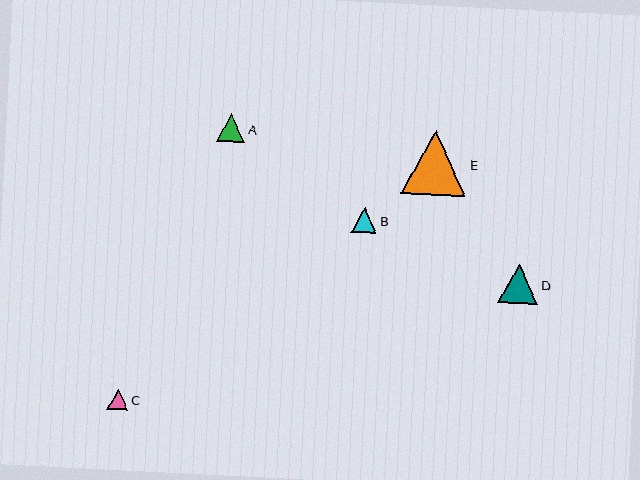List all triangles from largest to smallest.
From largest to smallest: E, D, A, B, C.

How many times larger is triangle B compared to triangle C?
Triangle B is approximately 1.2 times the size of triangle C.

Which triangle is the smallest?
Triangle C is the smallest with a size of approximately 20 pixels.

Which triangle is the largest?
Triangle E is the largest with a size of approximately 65 pixels.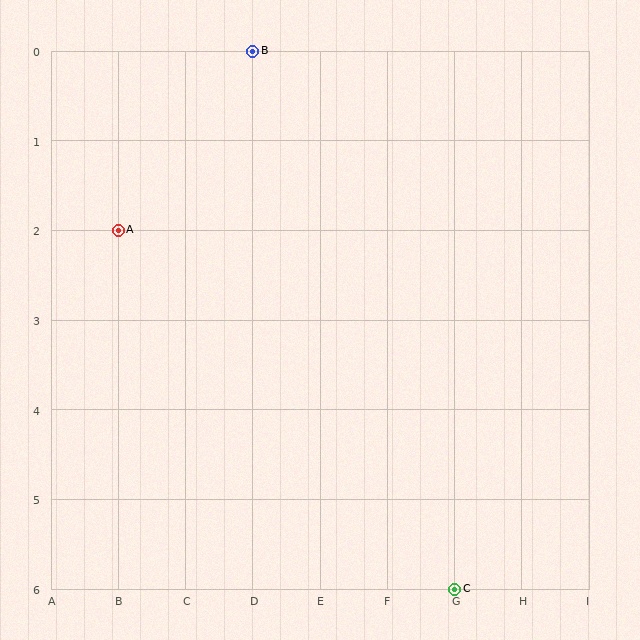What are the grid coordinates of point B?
Point B is at grid coordinates (D, 0).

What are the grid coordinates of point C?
Point C is at grid coordinates (G, 6).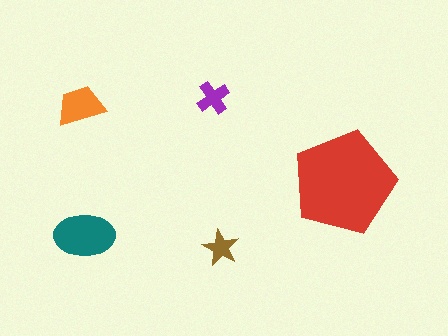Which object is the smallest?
The brown star.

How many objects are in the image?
There are 5 objects in the image.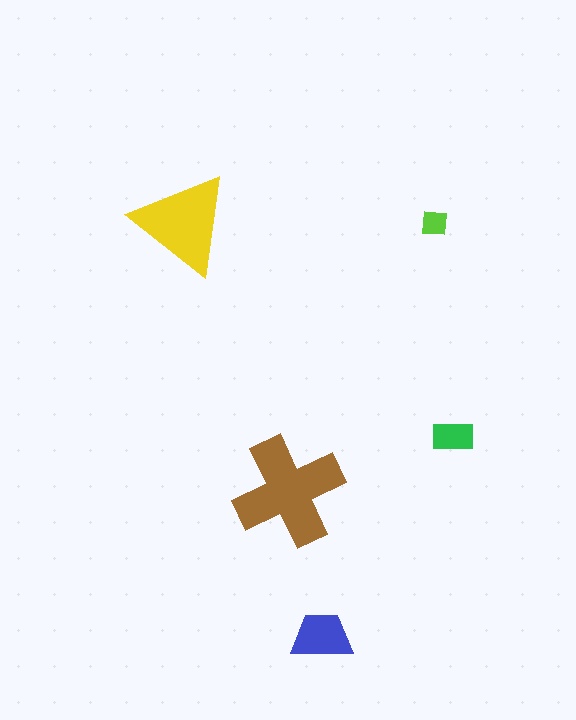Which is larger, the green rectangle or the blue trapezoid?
The blue trapezoid.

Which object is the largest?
The brown cross.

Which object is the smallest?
The lime square.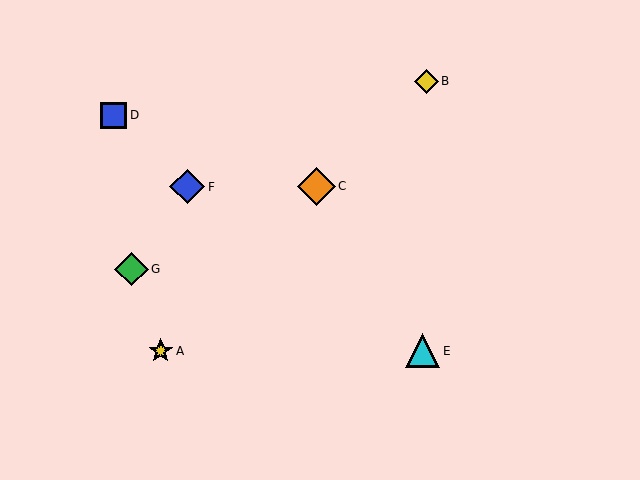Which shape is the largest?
The orange diamond (labeled C) is the largest.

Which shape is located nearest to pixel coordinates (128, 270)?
The green diamond (labeled G) at (132, 269) is nearest to that location.